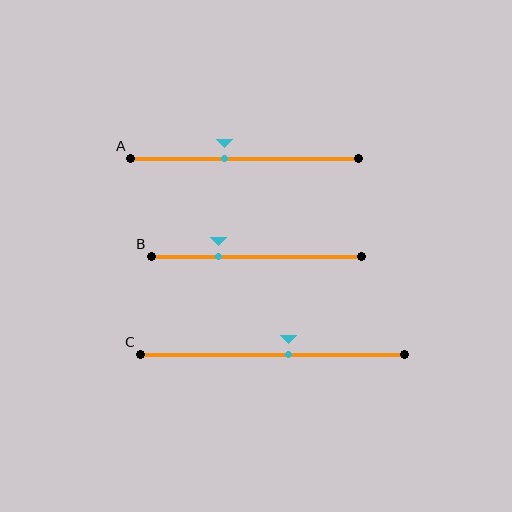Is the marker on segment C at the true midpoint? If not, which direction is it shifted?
No, the marker on segment C is shifted to the right by about 6% of the segment length.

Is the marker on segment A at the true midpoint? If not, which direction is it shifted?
No, the marker on segment A is shifted to the left by about 9% of the segment length.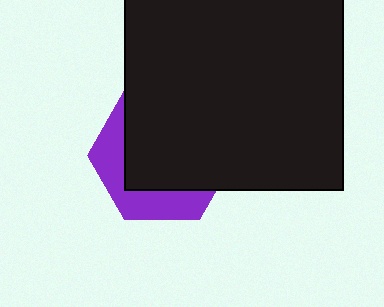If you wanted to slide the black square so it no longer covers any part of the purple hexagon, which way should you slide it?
Slide it toward the upper-right — that is the most direct way to separate the two shapes.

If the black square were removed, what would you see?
You would see the complete purple hexagon.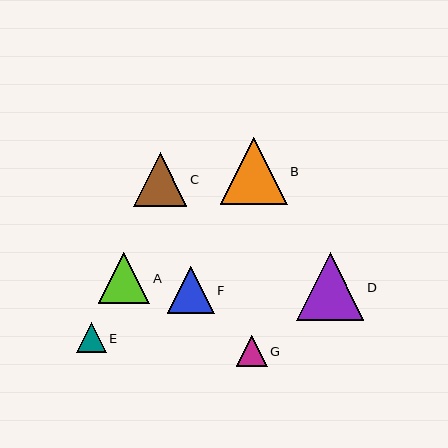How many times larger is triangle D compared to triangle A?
Triangle D is approximately 1.3 times the size of triangle A.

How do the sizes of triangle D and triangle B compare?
Triangle D and triangle B are approximately the same size.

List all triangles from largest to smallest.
From largest to smallest: D, B, C, A, F, G, E.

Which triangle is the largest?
Triangle D is the largest with a size of approximately 68 pixels.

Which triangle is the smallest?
Triangle E is the smallest with a size of approximately 30 pixels.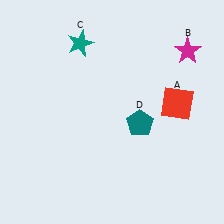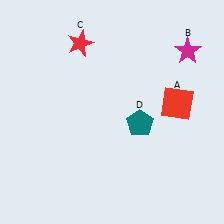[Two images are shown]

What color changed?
The star (C) changed from teal in Image 1 to red in Image 2.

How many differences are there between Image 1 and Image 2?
There is 1 difference between the two images.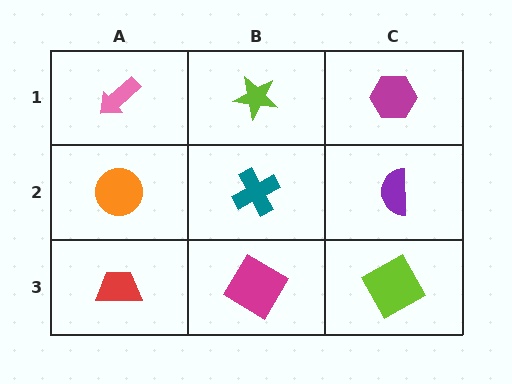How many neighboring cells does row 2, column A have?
3.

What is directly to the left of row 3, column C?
A magenta diamond.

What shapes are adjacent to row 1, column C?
A purple semicircle (row 2, column C), a lime star (row 1, column B).